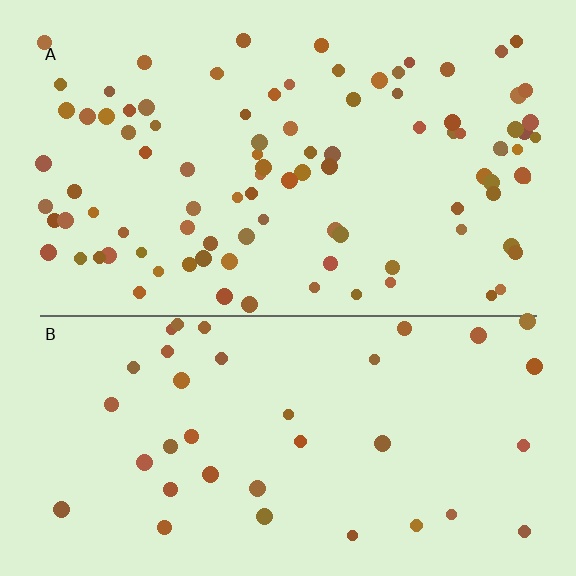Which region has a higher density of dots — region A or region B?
A (the top).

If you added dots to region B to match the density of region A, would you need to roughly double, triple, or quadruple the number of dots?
Approximately triple.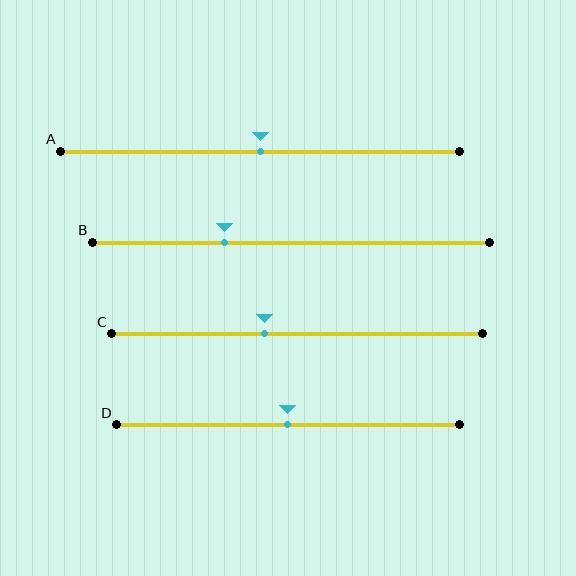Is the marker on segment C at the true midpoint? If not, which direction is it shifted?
No, the marker on segment C is shifted to the left by about 9% of the segment length.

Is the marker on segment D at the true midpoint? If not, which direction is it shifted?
Yes, the marker on segment D is at the true midpoint.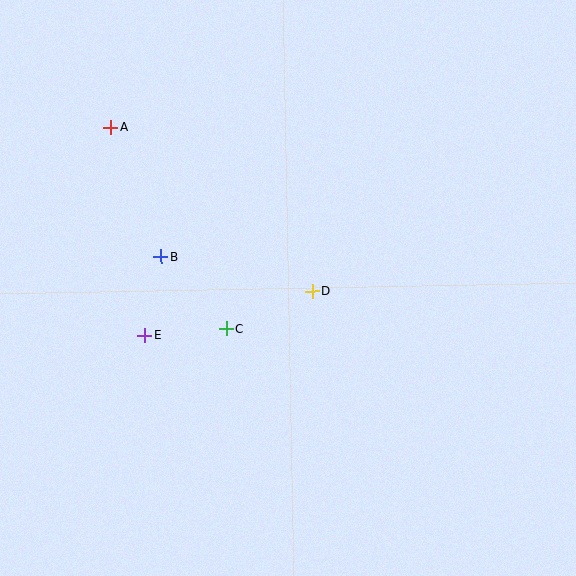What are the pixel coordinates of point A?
Point A is at (111, 127).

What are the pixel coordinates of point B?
Point B is at (161, 257).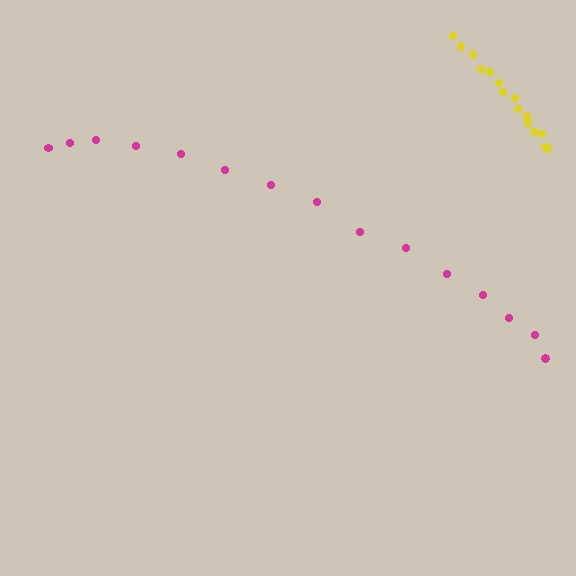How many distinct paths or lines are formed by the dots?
There are 2 distinct paths.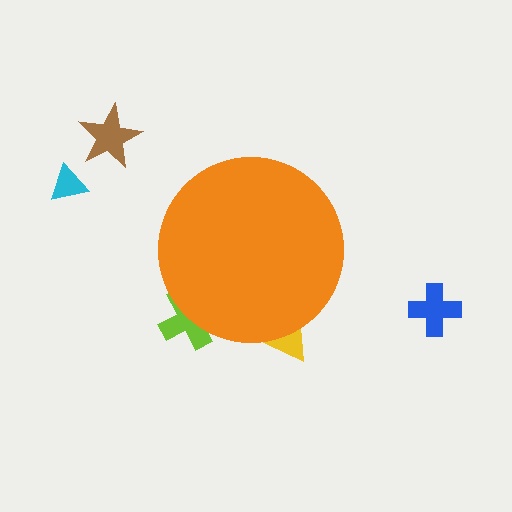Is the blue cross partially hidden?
No, the blue cross is fully visible.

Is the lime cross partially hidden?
Yes, the lime cross is partially hidden behind the orange circle.